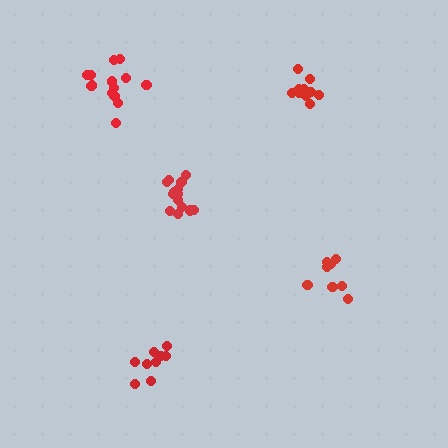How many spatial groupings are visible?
There are 5 spatial groupings.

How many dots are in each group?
Group 1: 14 dots, Group 2: 14 dots, Group 3: 8 dots, Group 4: 10 dots, Group 5: 9 dots (55 total).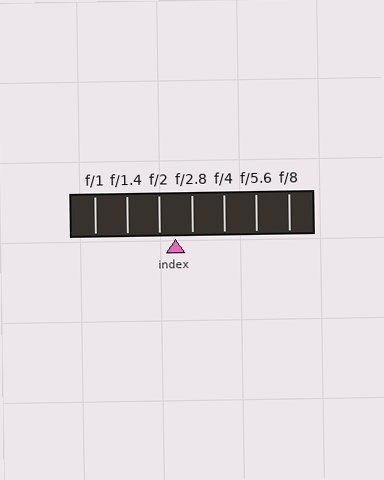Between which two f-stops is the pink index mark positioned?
The index mark is between f/2 and f/2.8.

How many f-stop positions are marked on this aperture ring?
There are 7 f-stop positions marked.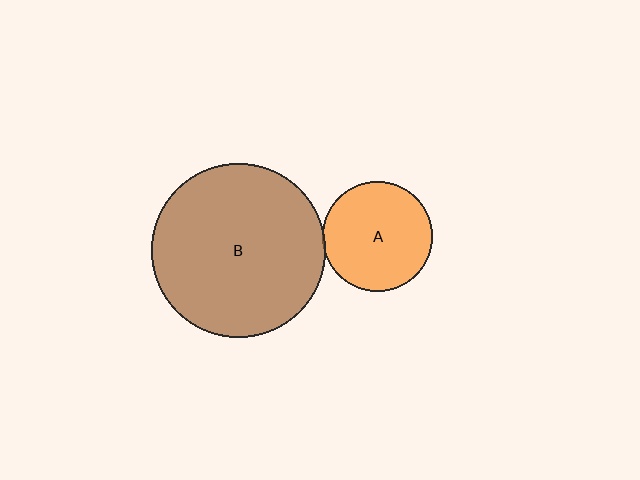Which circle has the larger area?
Circle B (brown).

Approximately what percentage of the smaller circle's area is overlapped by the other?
Approximately 5%.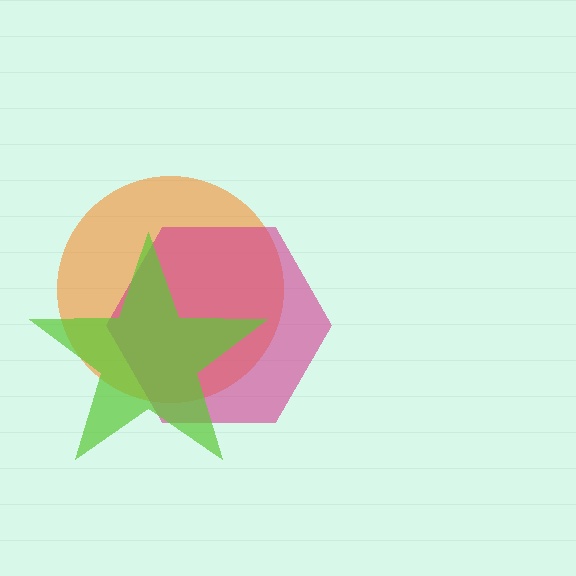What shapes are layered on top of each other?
The layered shapes are: an orange circle, a magenta hexagon, a lime star.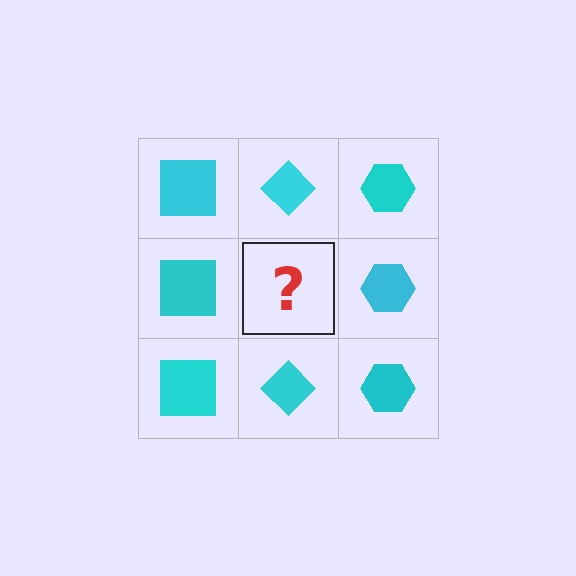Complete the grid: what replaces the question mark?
The question mark should be replaced with a cyan diamond.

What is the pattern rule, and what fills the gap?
The rule is that each column has a consistent shape. The gap should be filled with a cyan diamond.